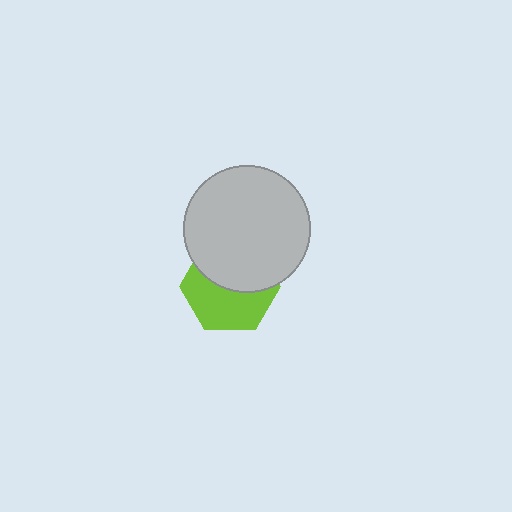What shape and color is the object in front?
The object in front is a light gray circle.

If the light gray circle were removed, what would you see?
You would see the complete lime hexagon.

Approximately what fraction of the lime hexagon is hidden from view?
Roughly 48% of the lime hexagon is hidden behind the light gray circle.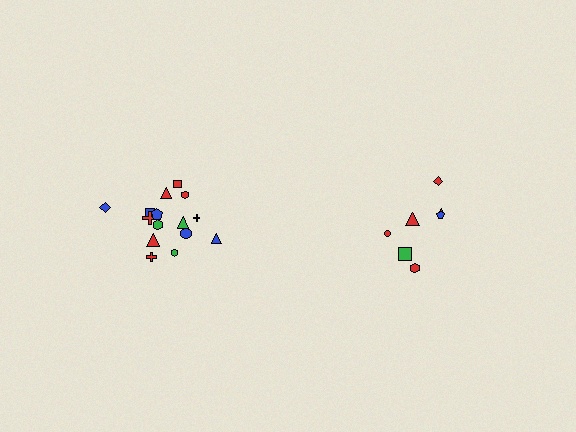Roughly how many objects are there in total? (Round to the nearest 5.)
Roughly 20 objects in total.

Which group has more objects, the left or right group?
The left group.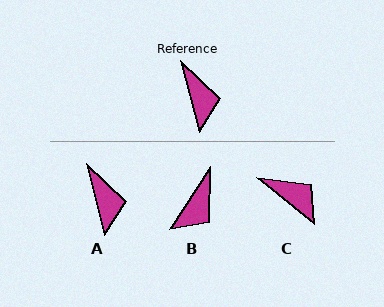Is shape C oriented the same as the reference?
No, it is off by about 36 degrees.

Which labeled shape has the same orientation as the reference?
A.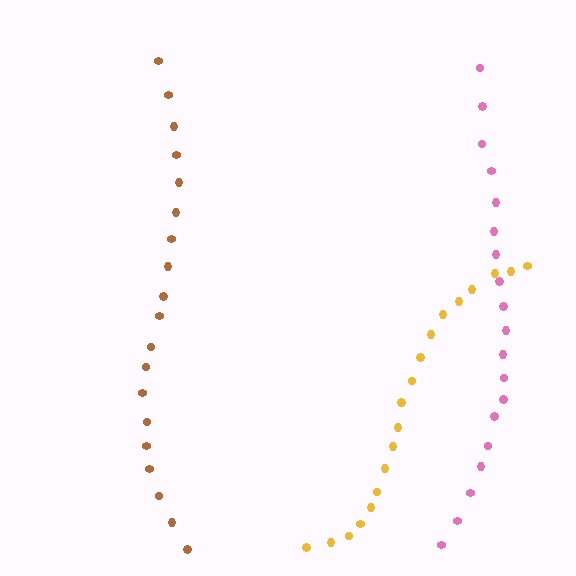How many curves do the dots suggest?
There are 3 distinct paths.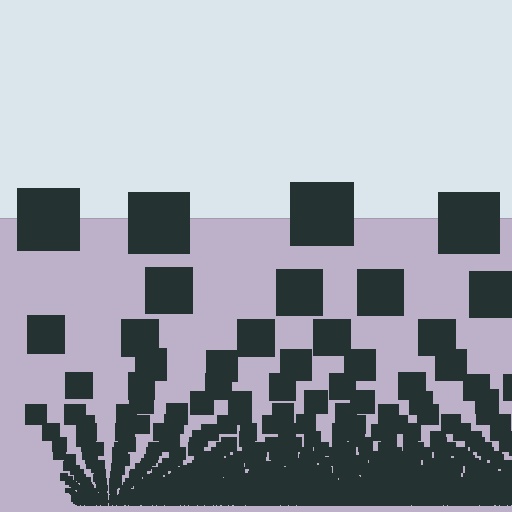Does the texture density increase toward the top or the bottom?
Density increases toward the bottom.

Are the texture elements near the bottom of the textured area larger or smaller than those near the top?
Smaller. The gradient is inverted — elements near the bottom are smaller and denser.